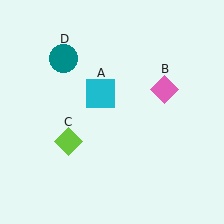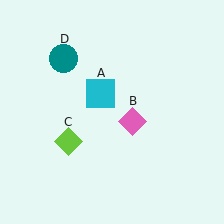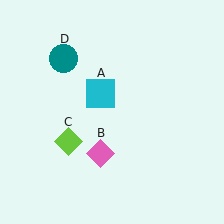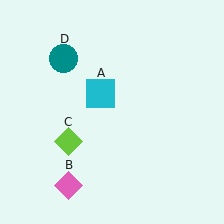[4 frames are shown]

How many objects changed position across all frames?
1 object changed position: pink diamond (object B).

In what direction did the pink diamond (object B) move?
The pink diamond (object B) moved down and to the left.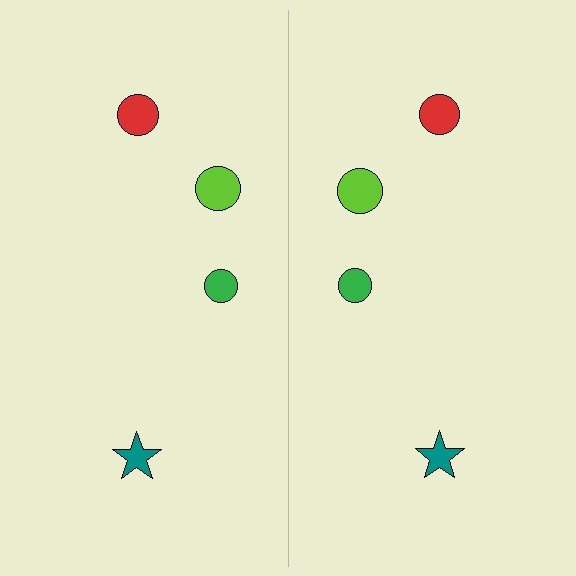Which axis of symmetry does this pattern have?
The pattern has a vertical axis of symmetry running through the center of the image.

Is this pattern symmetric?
Yes, this pattern has bilateral (reflection) symmetry.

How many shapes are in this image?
There are 8 shapes in this image.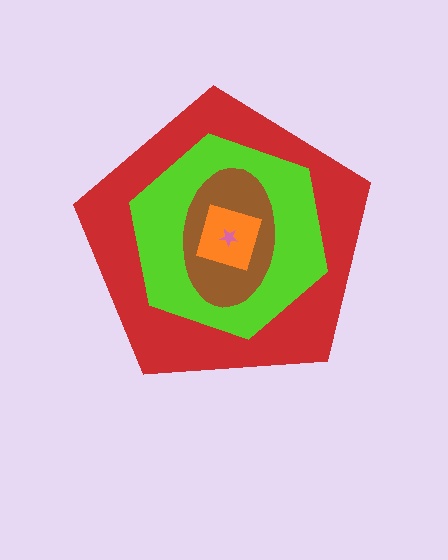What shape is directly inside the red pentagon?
The lime hexagon.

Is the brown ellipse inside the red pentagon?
Yes.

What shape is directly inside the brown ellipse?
The orange diamond.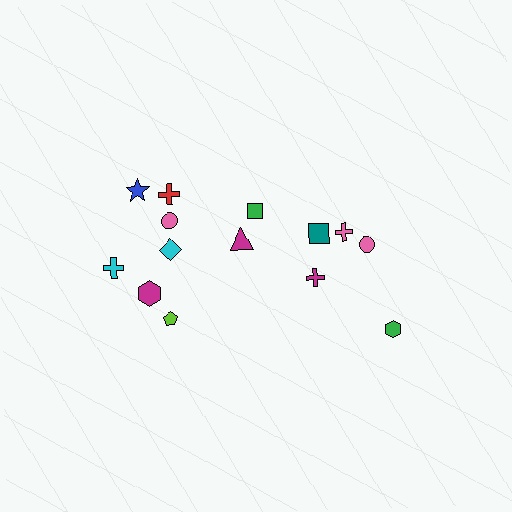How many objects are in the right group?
There are 6 objects.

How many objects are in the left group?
There are 8 objects.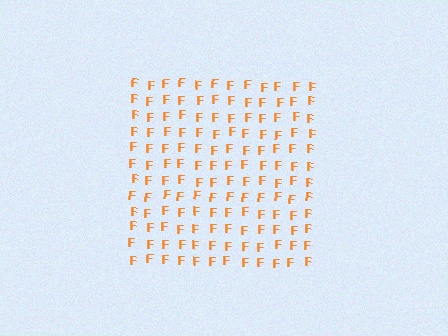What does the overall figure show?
The overall figure shows a square.